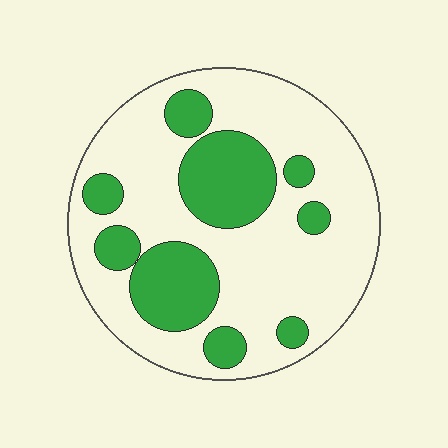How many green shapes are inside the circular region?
9.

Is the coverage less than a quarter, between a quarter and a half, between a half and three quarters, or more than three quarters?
Between a quarter and a half.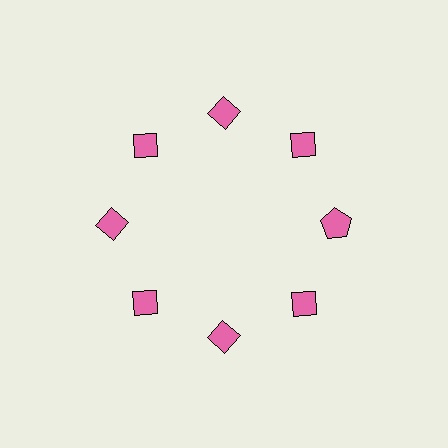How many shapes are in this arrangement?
There are 8 shapes arranged in a ring pattern.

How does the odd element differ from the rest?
It has a different shape: pentagon instead of diamond.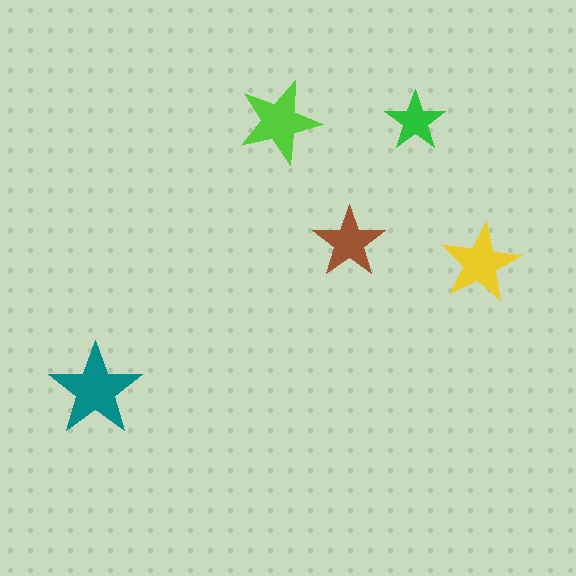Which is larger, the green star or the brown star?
The brown one.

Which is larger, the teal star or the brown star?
The teal one.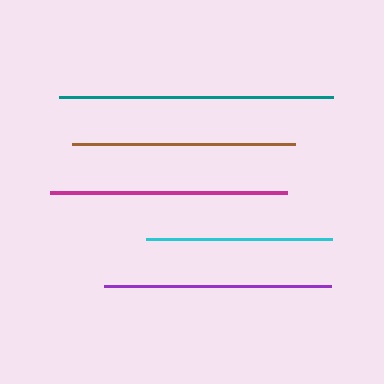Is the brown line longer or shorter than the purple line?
The purple line is longer than the brown line.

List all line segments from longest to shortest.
From longest to shortest: teal, magenta, purple, brown, cyan.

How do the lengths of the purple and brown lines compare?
The purple and brown lines are approximately the same length.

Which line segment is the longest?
The teal line is the longest at approximately 273 pixels.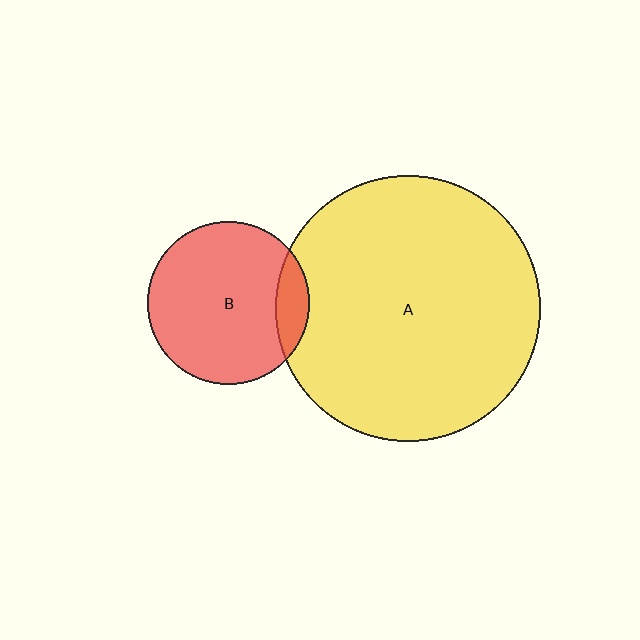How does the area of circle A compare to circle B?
Approximately 2.7 times.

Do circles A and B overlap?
Yes.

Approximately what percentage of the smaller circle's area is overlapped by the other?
Approximately 15%.